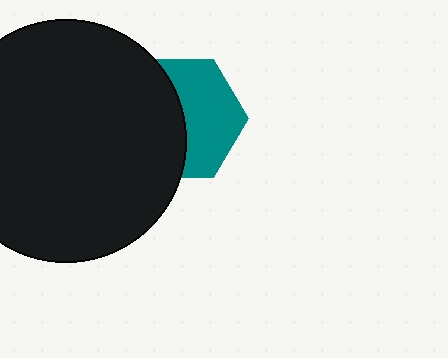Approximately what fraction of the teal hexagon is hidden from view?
Roughly 50% of the teal hexagon is hidden behind the black circle.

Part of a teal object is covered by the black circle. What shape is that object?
It is a hexagon.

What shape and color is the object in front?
The object in front is a black circle.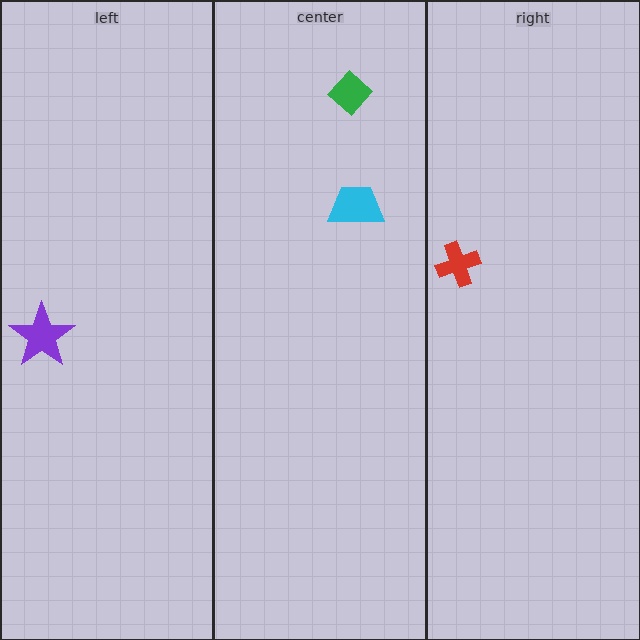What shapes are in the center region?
The green diamond, the cyan trapezoid.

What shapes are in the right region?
The red cross.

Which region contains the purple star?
The left region.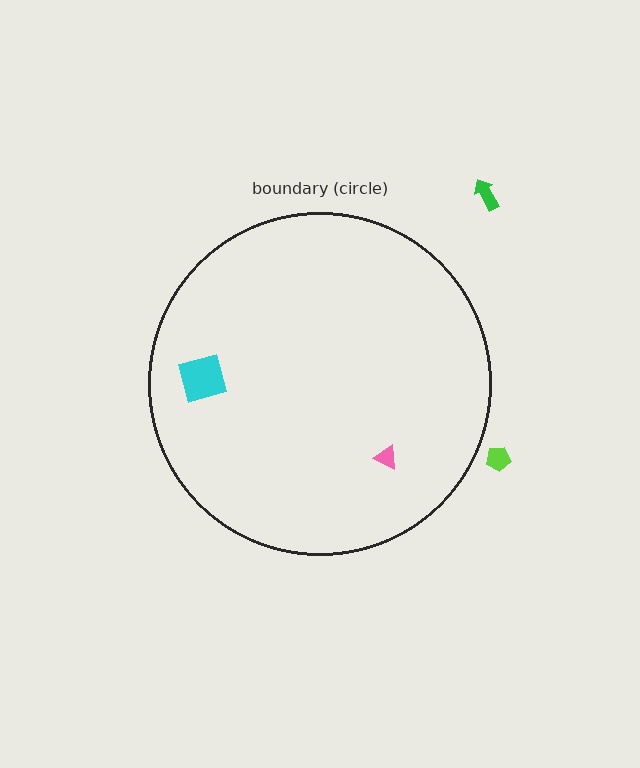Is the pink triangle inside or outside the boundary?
Inside.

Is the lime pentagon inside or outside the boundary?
Outside.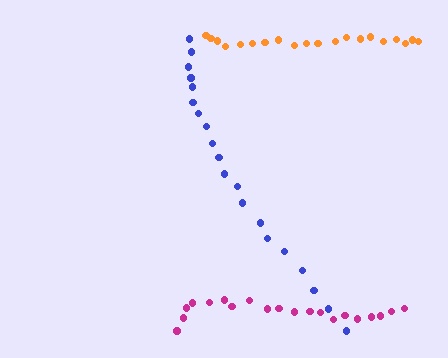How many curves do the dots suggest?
There are 3 distinct paths.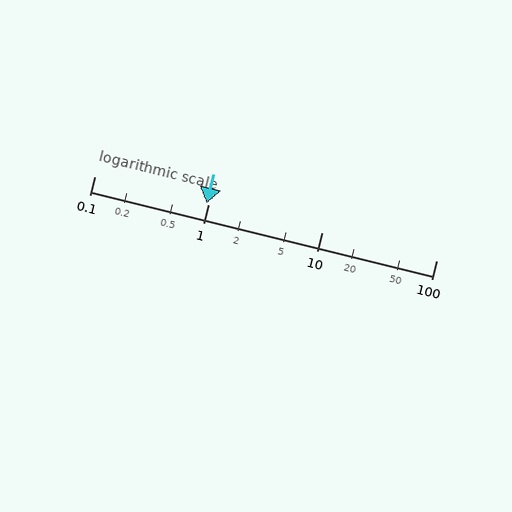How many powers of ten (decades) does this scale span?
The scale spans 3 decades, from 0.1 to 100.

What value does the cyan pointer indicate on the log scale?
The pointer indicates approximately 0.96.